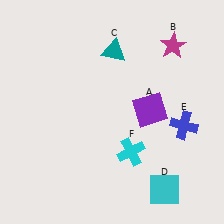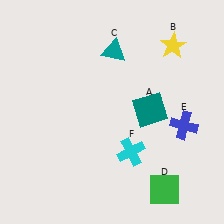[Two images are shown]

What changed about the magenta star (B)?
In Image 1, B is magenta. In Image 2, it changed to yellow.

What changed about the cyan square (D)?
In Image 1, D is cyan. In Image 2, it changed to green.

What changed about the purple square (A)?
In Image 1, A is purple. In Image 2, it changed to teal.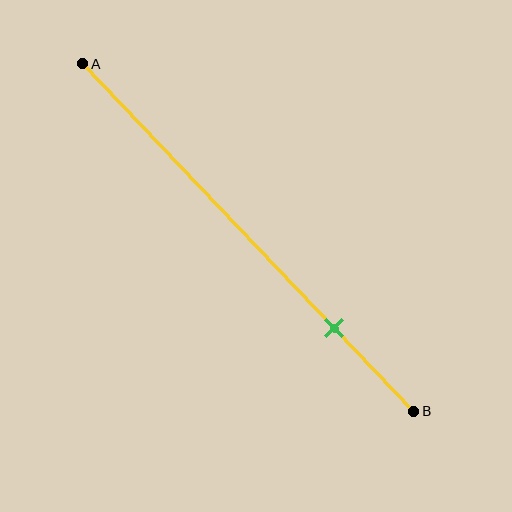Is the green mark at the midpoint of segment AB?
No, the mark is at about 75% from A, not at the 50% midpoint.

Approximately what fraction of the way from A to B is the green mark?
The green mark is approximately 75% of the way from A to B.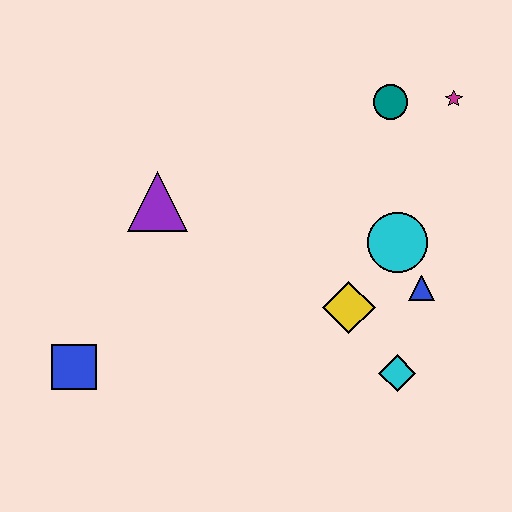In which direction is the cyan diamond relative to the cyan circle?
The cyan diamond is below the cyan circle.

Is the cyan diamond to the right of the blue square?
Yes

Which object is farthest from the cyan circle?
The blue square is farthest from the cyan circle.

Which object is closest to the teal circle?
The magenta star is closest to the teal circle.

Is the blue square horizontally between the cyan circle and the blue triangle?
No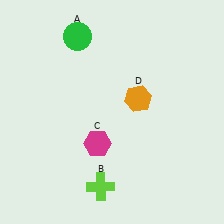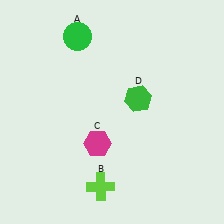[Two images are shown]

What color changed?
The hexagon (D) changed from orange in Image 1 to green in Image 2.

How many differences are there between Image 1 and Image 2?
There is 1 difference between the two images.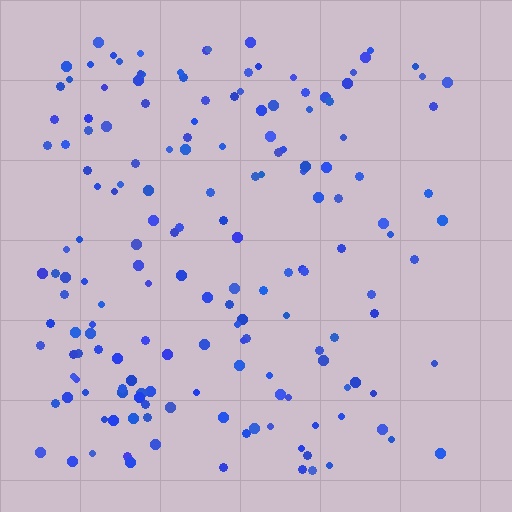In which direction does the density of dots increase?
From right to left, with the left side densest.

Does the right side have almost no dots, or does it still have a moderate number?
Still a moderate number, just noticeably fewer than the left.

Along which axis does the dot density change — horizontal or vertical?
Horizontal.